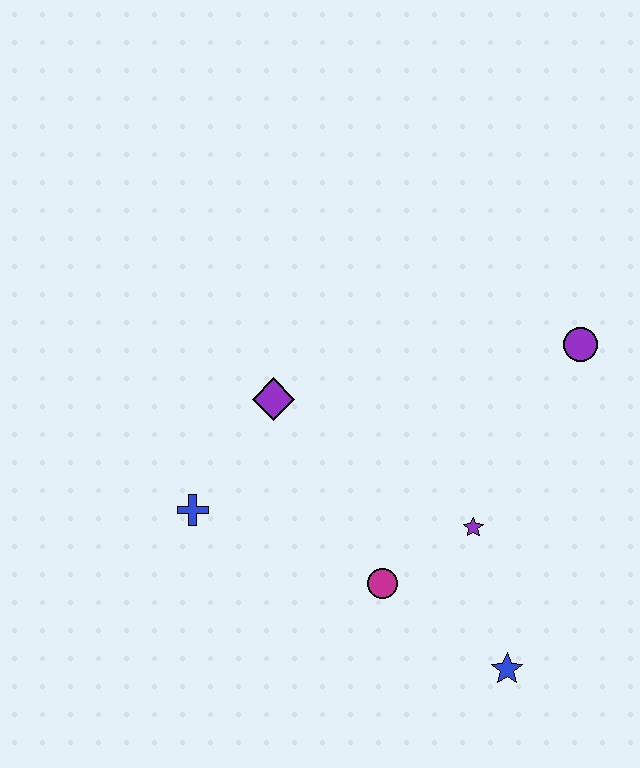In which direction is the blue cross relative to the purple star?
The blue cross is to the left of the purple star.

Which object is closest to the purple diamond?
The blue cross is closest to the purple diamond.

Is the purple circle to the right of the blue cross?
Yes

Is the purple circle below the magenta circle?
No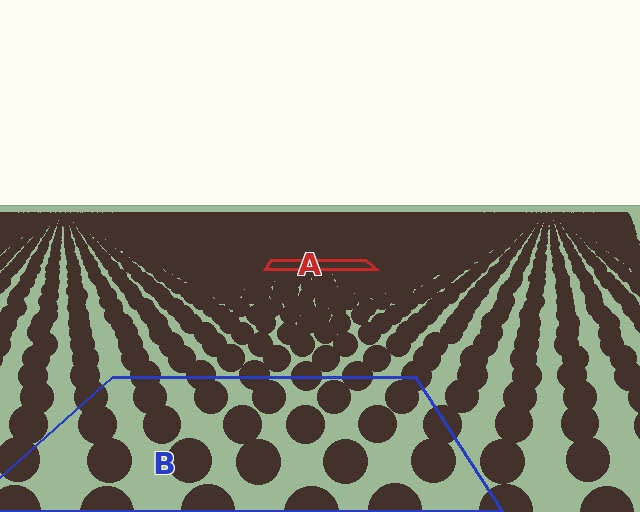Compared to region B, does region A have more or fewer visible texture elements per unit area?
Region A has more texture elements per unit area — they are packed more densely because it is farther away.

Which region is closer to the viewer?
Region B is closer. The texture elements there are larger and more spread out.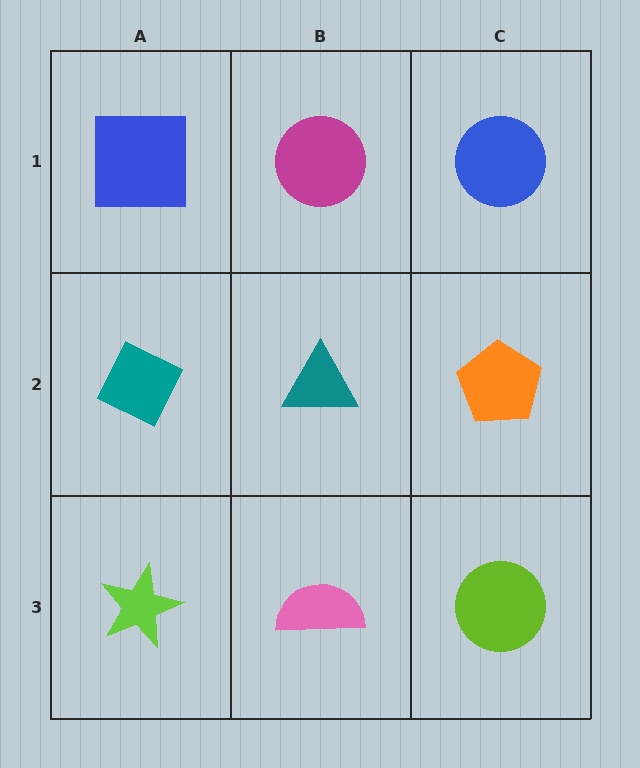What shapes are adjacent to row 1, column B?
A teal triangle (row 2, column B), a blue square (row 1, column A), a blue circle (row 1, column C).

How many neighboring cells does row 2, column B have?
4.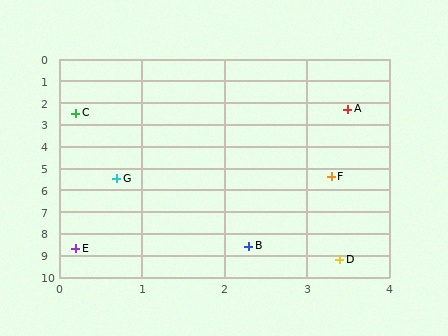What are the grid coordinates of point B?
Point B is at approximately (2.3, 8.6).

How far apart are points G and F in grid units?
Points G and F are about 2.6 grid units apart.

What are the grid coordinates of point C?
Point C is at approximately (0.2, 2.5).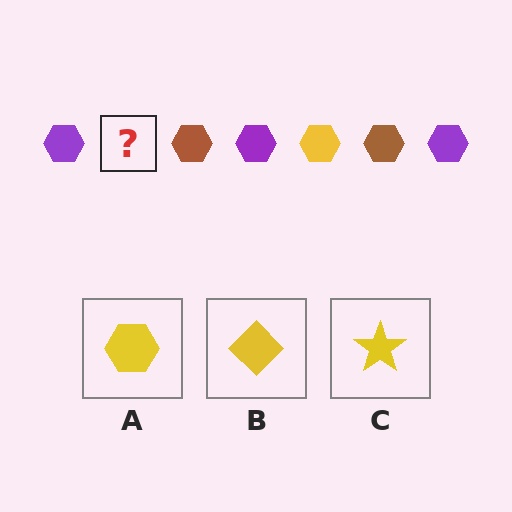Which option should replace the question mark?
Option A.